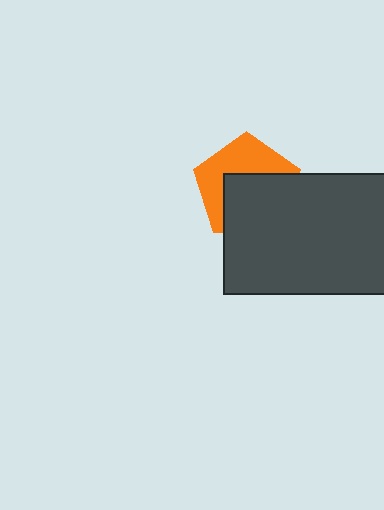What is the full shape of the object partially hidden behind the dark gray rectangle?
The partially hidden object is an orange pentagon.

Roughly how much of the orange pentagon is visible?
About half of it is visible (roughly 48%).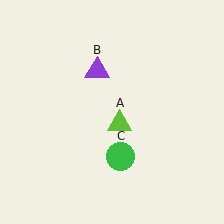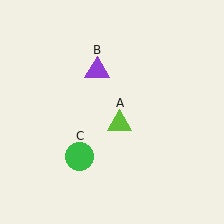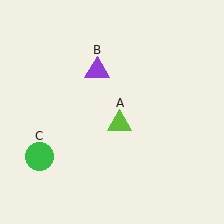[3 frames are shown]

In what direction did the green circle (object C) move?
The green circle (object C) moved left.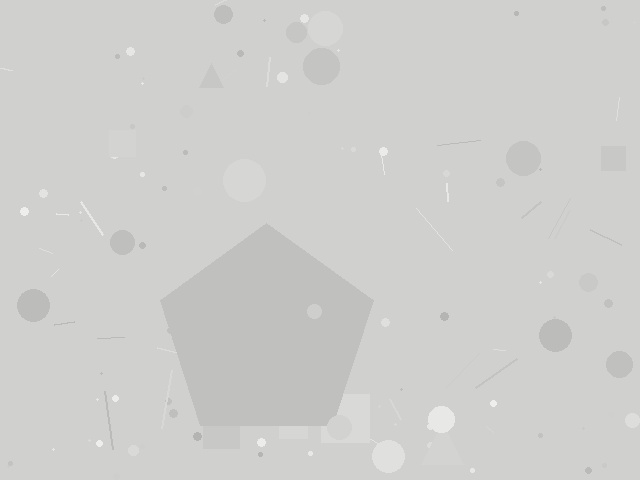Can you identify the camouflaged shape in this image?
The camouflaged shape is a pentagon.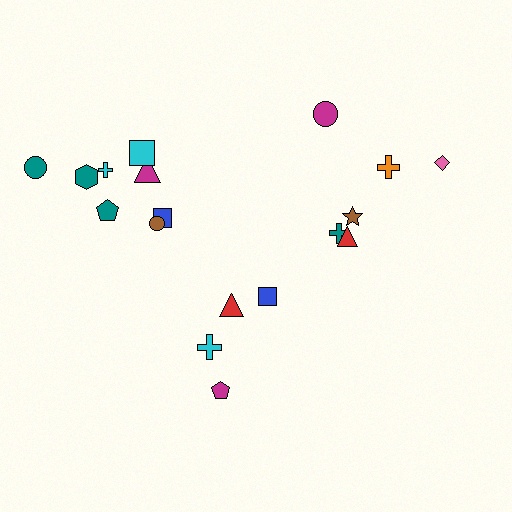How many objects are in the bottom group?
There are 4 objects.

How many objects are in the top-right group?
There are 6 objects.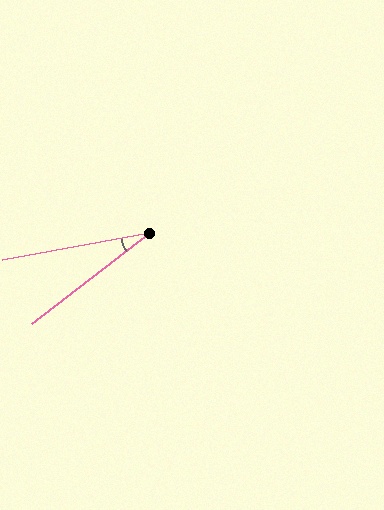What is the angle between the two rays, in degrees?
Approximately 27 degrees.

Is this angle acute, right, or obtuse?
It is acute.